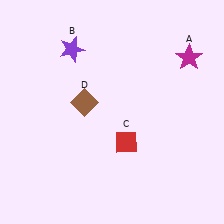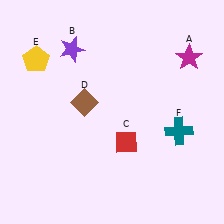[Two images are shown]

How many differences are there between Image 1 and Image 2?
There are 2 differences between the two images.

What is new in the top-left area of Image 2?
A yellow pentagon (E) was added in the top-left area of Image 2.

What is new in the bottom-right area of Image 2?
A teal cross (F) was added in the bottom-right area of Image 2.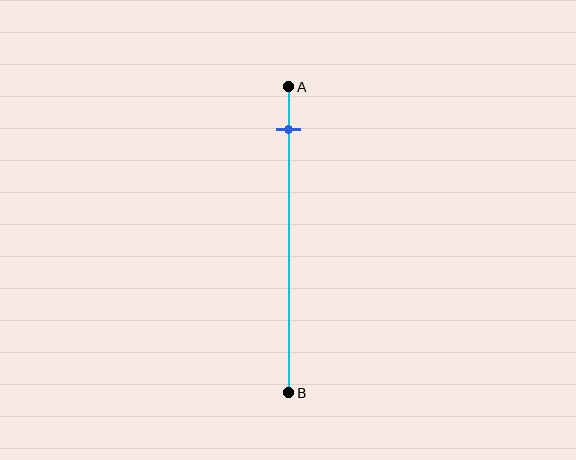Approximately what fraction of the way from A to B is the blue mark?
The blue mark is approximately 15% of the way from A to B.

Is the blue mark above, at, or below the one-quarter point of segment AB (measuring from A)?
The blue mark is above the one-quarter point of segment AB.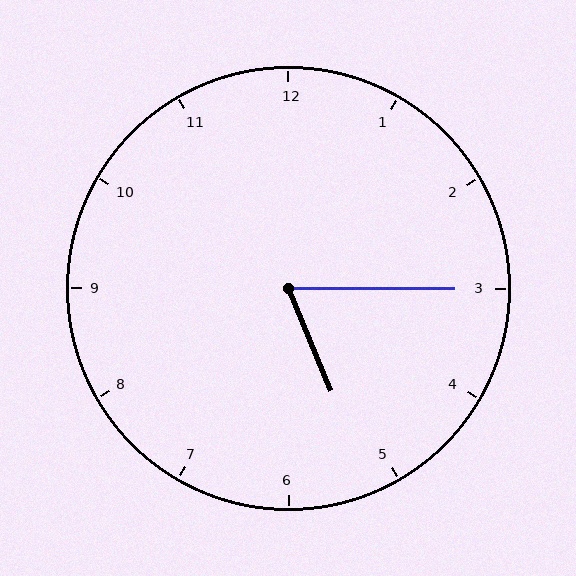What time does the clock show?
5:15.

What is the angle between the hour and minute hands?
Approximately 68 degrees.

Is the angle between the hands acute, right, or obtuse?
It is acute.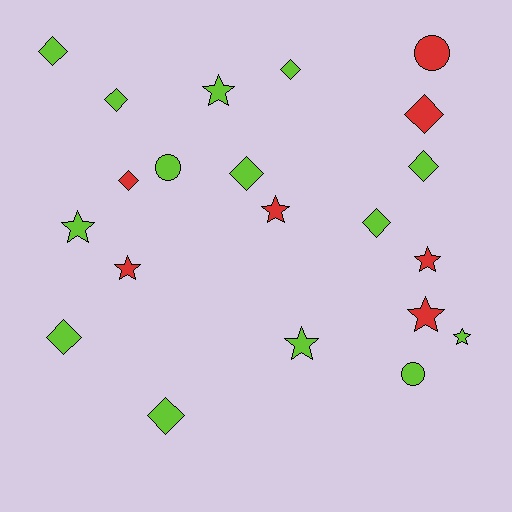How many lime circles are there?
There are 2 lime circles.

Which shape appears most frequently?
Diamond, with 10 objects.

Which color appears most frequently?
Lime, with 14 objects.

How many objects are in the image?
There are 21 objects.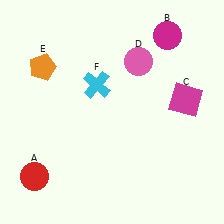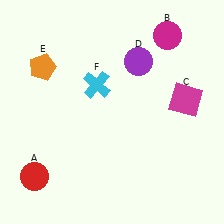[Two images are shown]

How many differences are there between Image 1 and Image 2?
There is 1 difference between the two images.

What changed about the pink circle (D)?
In Image 1, D is pink. In Image 2, it changed to purple.